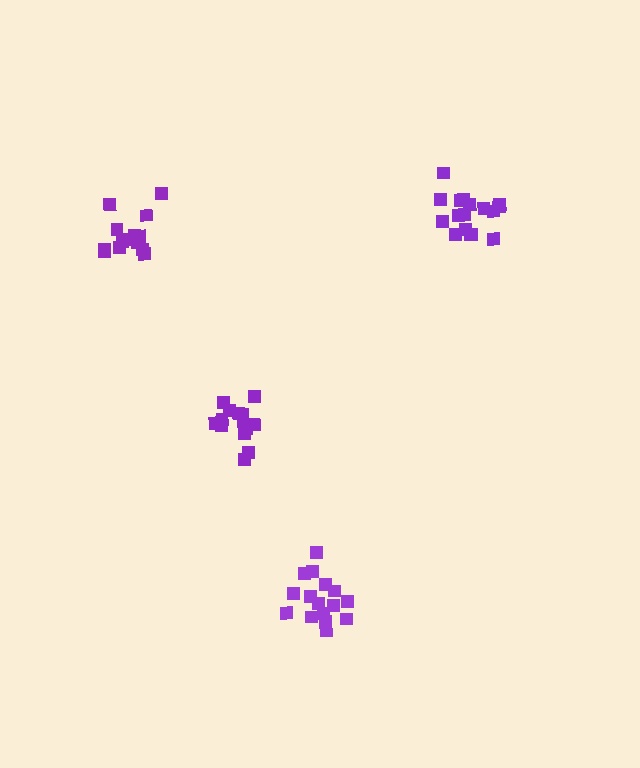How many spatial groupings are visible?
There are 4 spatial groupings.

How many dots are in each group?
Group 1: 16 dots, Group 2: 17 dots, Group 3: 14 dots, Group 4: 16 dots (63 total).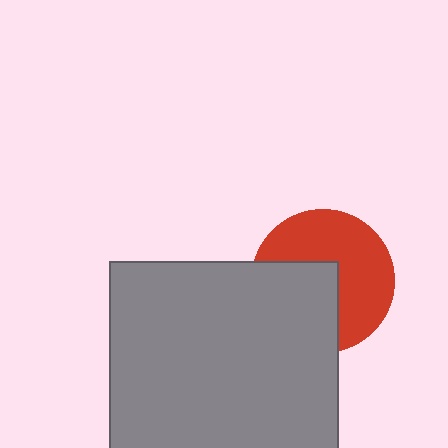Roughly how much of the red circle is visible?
About half of it is visible (roughly 57%).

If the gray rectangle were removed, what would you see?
You would see the complete red circle.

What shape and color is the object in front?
The object in front is a gray rectangle.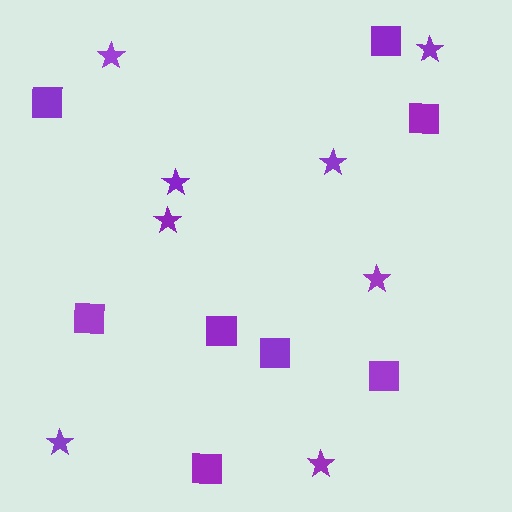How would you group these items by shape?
There are 2 groups: one group of stars (8) and one group of squares (8).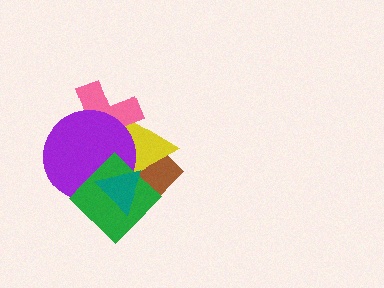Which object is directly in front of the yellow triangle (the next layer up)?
The pink cross is directly in front of the yellow triangle.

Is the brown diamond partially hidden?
Yes, it is partially covered by another shape.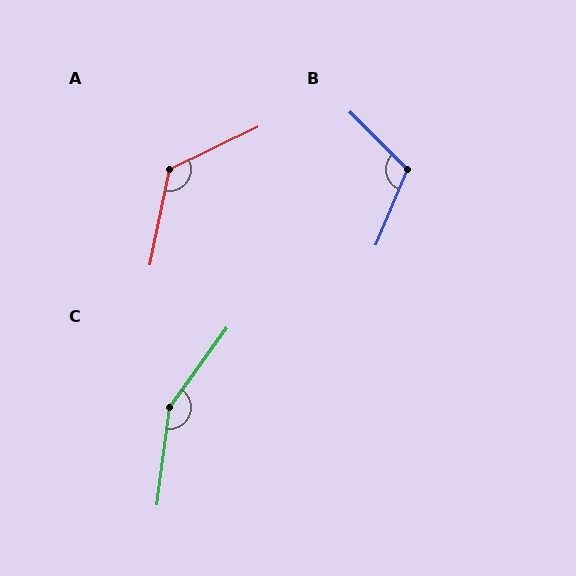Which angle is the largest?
C, at approximately 151 degrees.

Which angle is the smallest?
B, at approximately 113 degrees.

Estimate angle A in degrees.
Approximately 128 degrees.